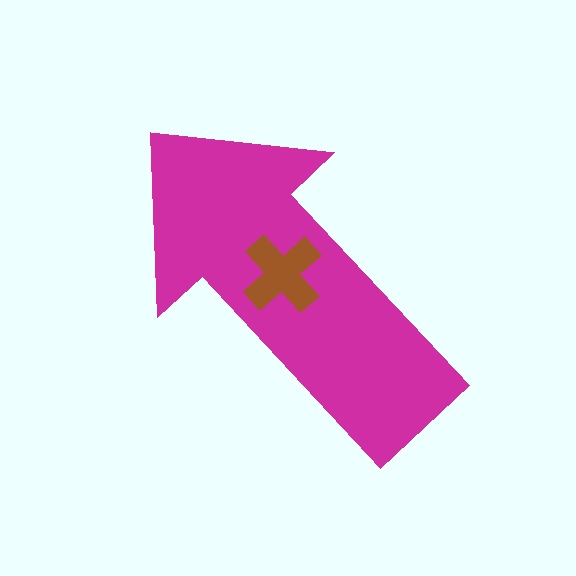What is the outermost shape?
The magenta arrow.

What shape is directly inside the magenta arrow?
The brown cross.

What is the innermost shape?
The brown cross.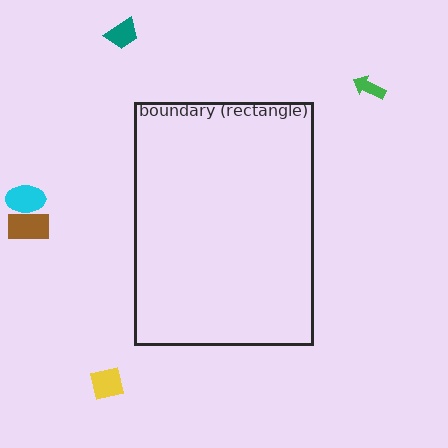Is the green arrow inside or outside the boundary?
Outside.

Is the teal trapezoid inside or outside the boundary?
Outside.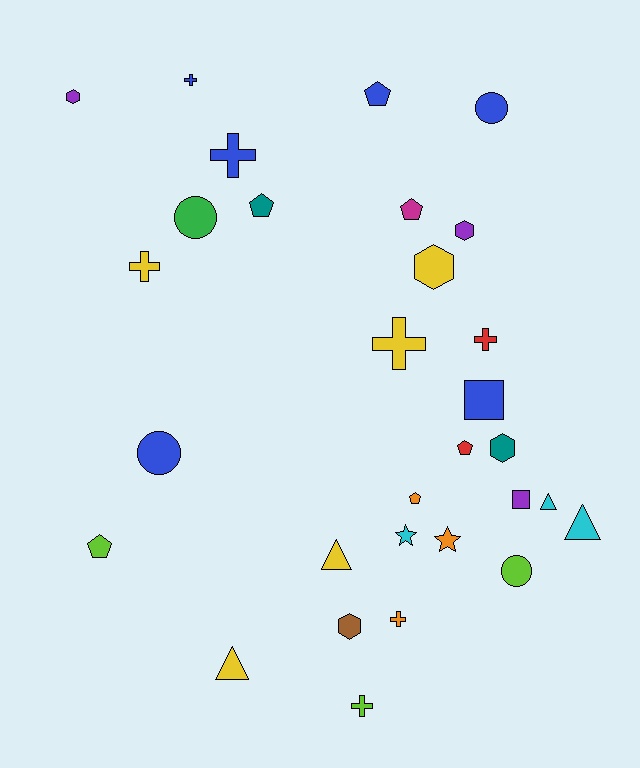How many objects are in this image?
There are 30 objects.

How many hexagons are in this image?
There are 5 hexagons.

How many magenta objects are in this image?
There is 1 magenta object.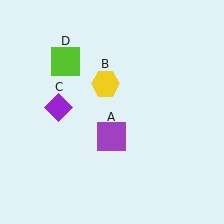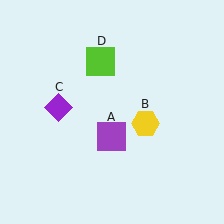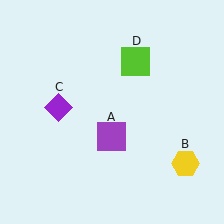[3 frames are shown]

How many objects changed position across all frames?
2 objects changed position: yellow hexagon (object B), lime square (object D).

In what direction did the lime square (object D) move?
The lime square (object D) moved right.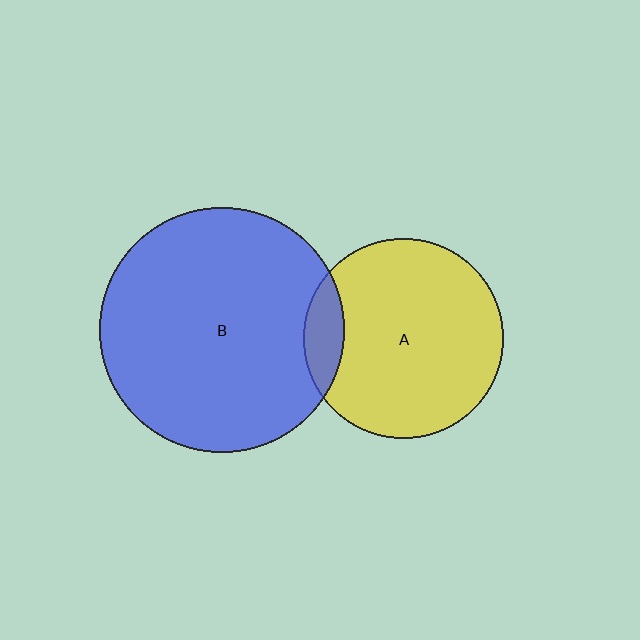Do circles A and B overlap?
Yes.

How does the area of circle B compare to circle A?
Approximately 1.5 times.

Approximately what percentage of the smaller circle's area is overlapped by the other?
Approximately 10%.